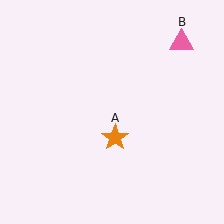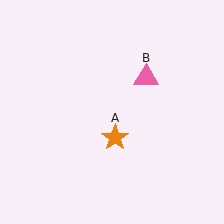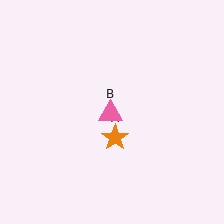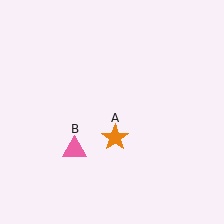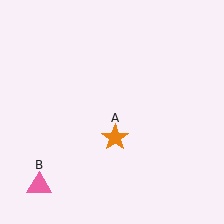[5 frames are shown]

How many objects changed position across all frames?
1 object changed position: pink triangle (object B).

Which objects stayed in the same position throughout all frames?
Orange star (object A) remained stationary.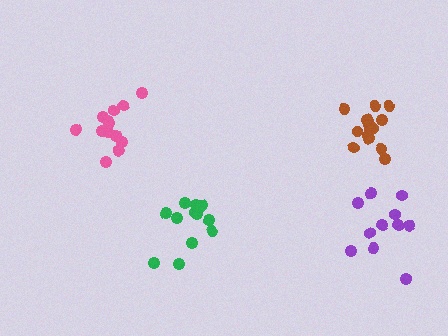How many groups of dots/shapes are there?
There are 4 groups.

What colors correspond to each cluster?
The clusters are colored: brown, purple, pink, green.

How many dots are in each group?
Group 1: 15 dots, Group 2: 11 dots, Group 3: 13 dots, Group 4: 12 dots (51 total).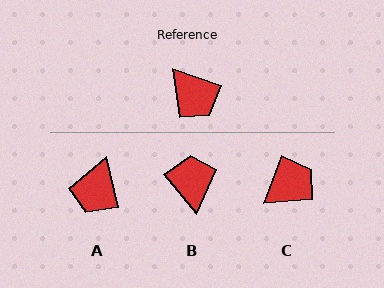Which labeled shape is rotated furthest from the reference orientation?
B, about 148 degrees away.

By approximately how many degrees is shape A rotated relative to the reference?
Approximately 58 degrees clockwise.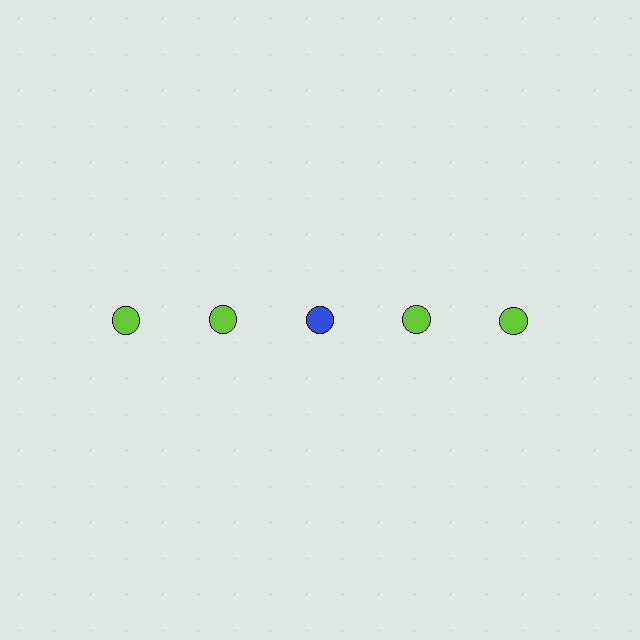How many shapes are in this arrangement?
There are 5 shapes arranged in a grid pattern.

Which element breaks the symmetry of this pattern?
The blue circle in the top row, center column breaks the symmetry. All other shapes are lime circles.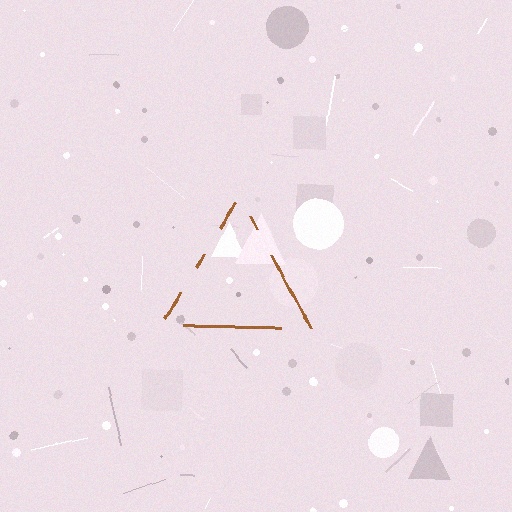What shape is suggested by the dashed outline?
The dashed outline suggests a triangle.